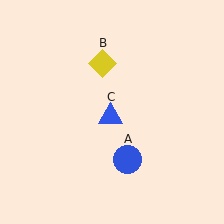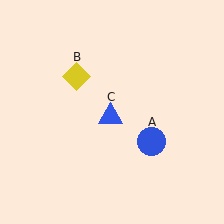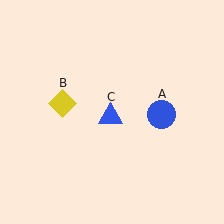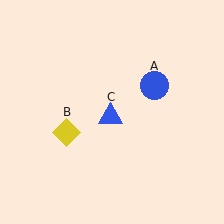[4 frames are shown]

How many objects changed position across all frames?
2 objects changed position: blue circle (object A), yellow diamond (object B).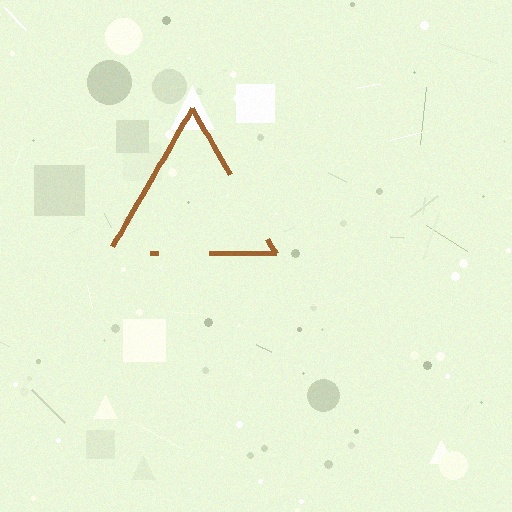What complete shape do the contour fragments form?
The contour fragments form a triangle.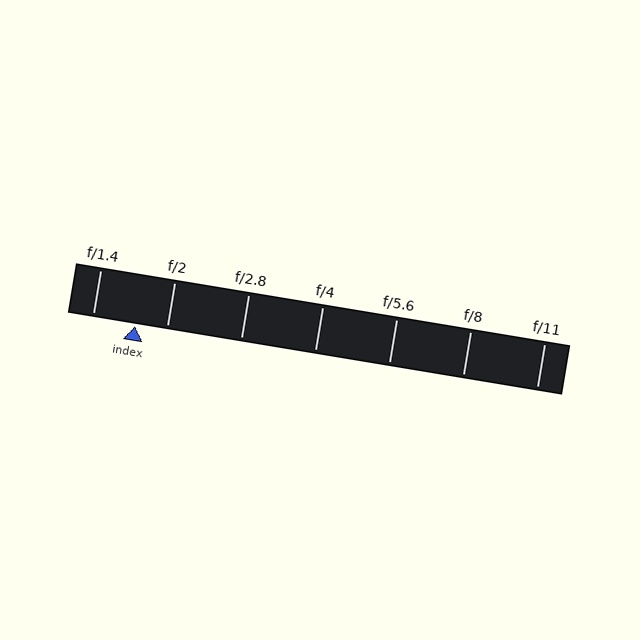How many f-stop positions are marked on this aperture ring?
There are 7 f-stop positions marked.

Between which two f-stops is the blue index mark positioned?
The index mark is between f/1.4 and f/2.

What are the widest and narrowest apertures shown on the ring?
The widest aperture shown is f/1.4 and the narrowest is f/11.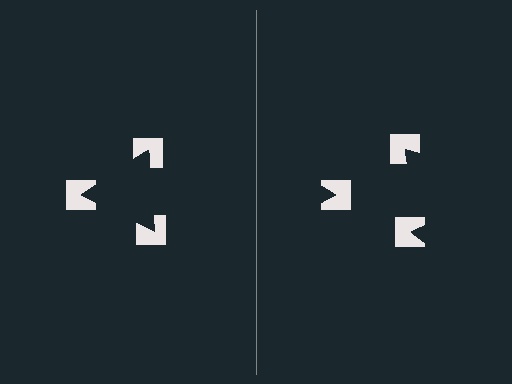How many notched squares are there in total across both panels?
6 — 3 on each side.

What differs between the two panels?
The notched squares are positioned identically on both sides; only the wedge orientations differ. On the left they align to a triangle; on the right they are misaligned.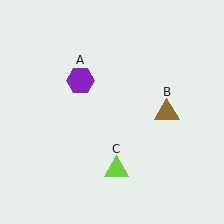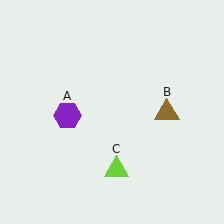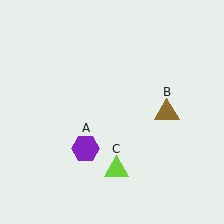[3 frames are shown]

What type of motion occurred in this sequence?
The purple hexagon (object A) rotated counterclockwise around the center of the scene.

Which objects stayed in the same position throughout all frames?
Brown triangle (object B) and lime triangle (object C) remained stationary.